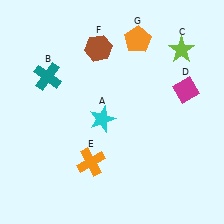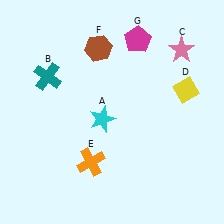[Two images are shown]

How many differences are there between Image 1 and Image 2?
There are 3 differences between the two images.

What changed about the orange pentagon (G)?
In Image 1, G is orange. In Image 2, it changed to magenta.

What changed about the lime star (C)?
In Image 1, C is lime. In Image 2, it changed to pink.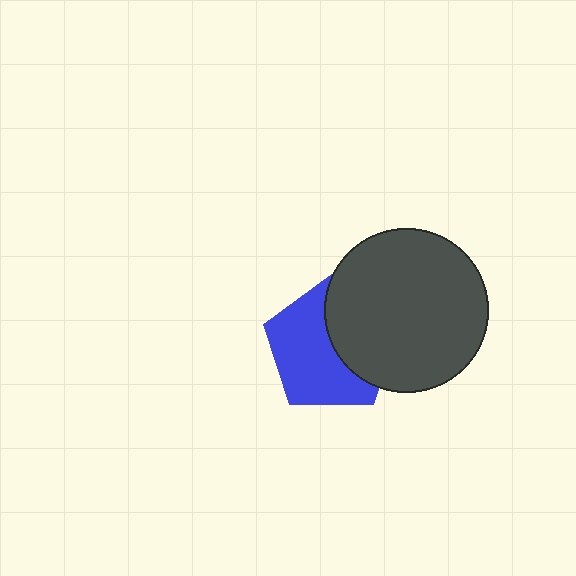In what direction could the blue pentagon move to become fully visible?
The blue pentagon could move left. That would shift it out from behind the dark gray circle entirely.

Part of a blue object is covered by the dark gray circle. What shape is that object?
It is a pentagon.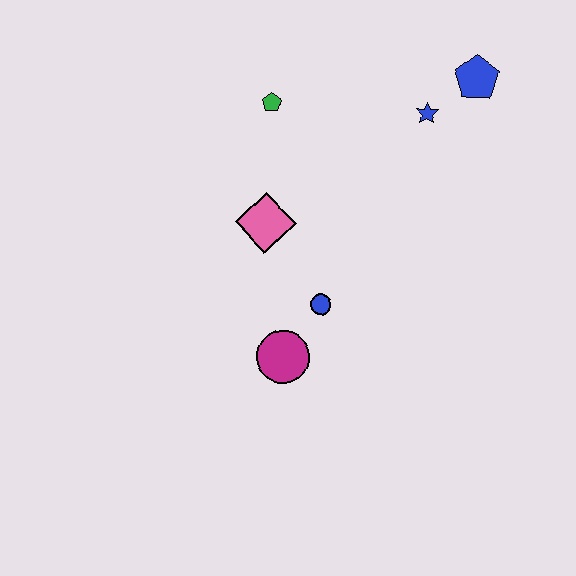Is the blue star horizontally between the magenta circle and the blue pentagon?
Yes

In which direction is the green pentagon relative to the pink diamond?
The green pentagon is above the pink diamond.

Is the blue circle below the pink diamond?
Yes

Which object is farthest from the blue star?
The magenta circle is farthest from the blue star.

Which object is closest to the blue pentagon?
The blue star is closest to the blue pentagon.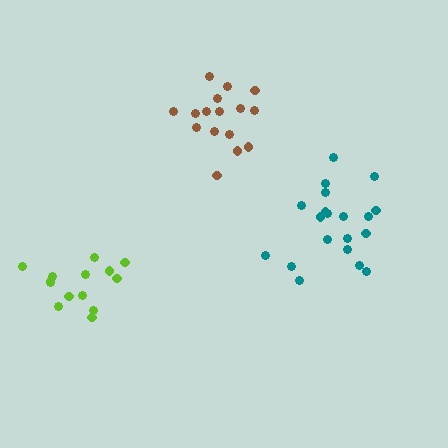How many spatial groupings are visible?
There are 3 spatial groupings.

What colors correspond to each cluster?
The clusters are colored: lime, brown, teal.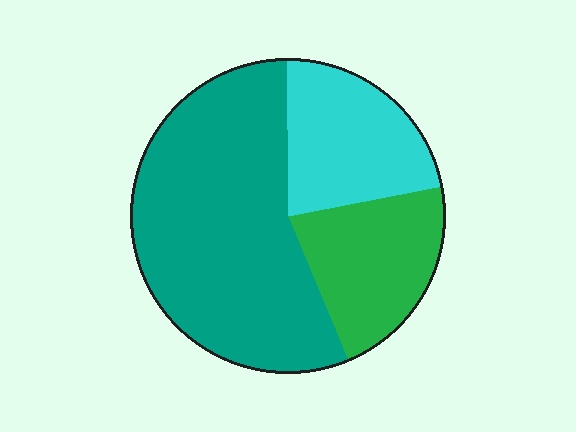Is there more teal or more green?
Teal.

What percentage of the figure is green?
Green covers 22% of the figure.